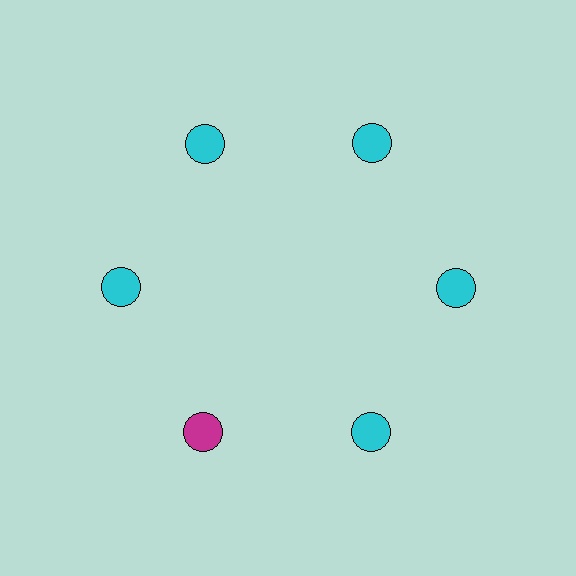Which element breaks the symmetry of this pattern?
The magenta circle at roughly the 7 o'clock position breaks the symmetry. All other shapes are cyan circles.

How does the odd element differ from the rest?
It has a different color: magenta instead of cyan.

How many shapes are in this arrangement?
There are 6 shapes arranged in a ring pattern.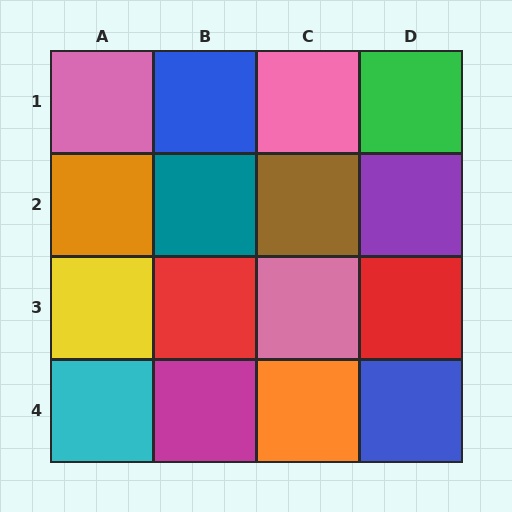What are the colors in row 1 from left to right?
Pink, blue, pink, green.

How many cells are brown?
1 cell is brown.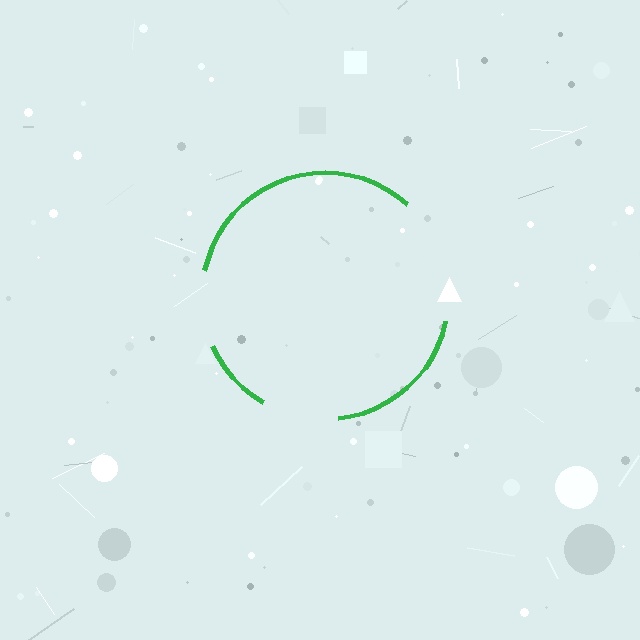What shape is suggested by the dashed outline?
The dashed outline suggests a circle.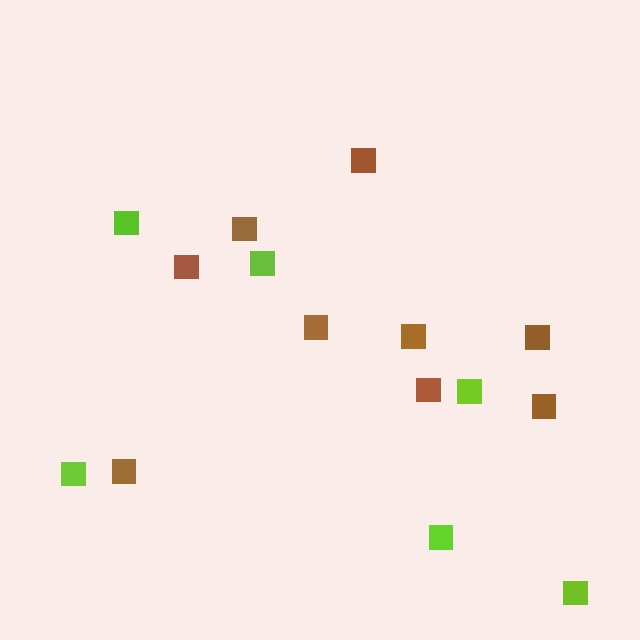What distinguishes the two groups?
There are 2 groups: one group of brown squares (9) and one group of lime squares (6).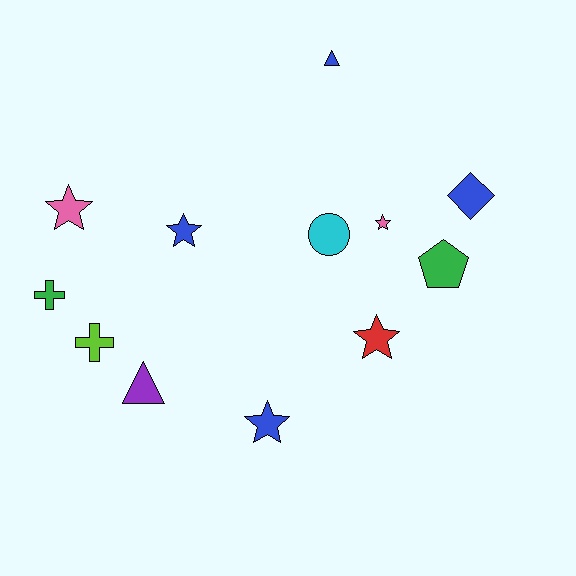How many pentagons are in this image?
There is 1 pentagon.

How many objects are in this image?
There are 12 objects.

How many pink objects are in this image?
There are 2 pink objects.